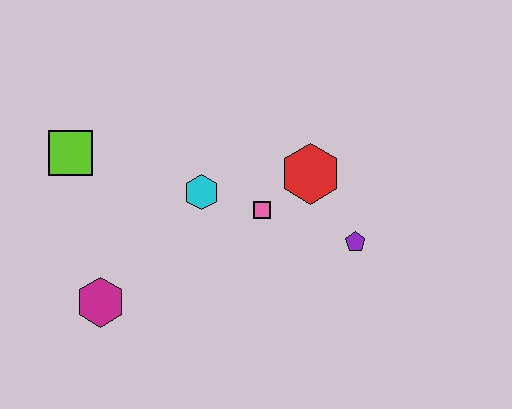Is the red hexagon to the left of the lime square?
No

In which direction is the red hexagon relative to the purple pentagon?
The red hexagon is above the purple pentagon.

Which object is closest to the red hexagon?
The pink square is closest to the red hexagon.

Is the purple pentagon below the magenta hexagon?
No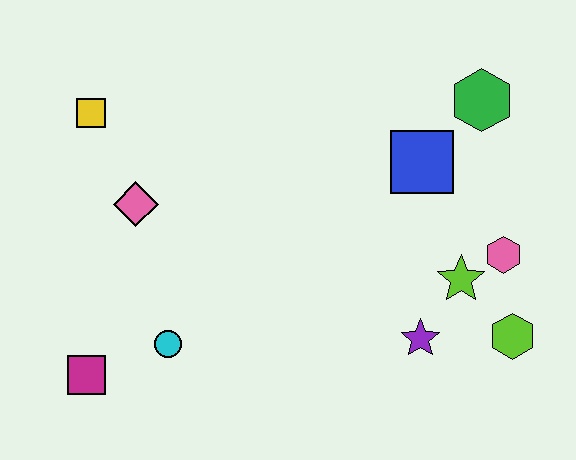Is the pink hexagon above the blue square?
No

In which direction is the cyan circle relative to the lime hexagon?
The cyan circle is to the left of the lime hexagon.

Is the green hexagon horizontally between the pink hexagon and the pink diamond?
Yes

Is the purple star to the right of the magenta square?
Yes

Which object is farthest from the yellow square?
The lime hexagon is farthest from the yellow square.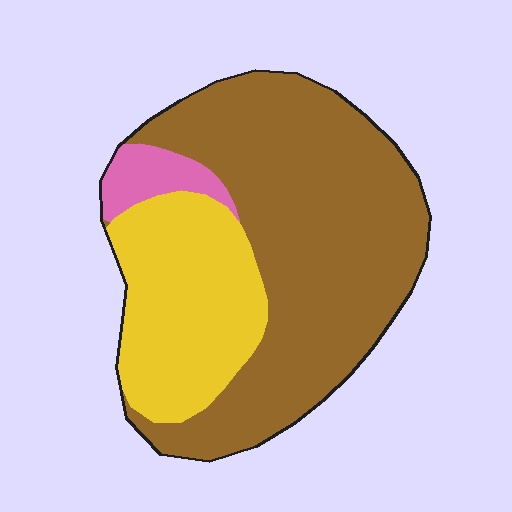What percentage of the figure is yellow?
Yellow takes up about one third (1/3) of the figure.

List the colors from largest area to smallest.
From largest to smallest: brown, yellow, pink.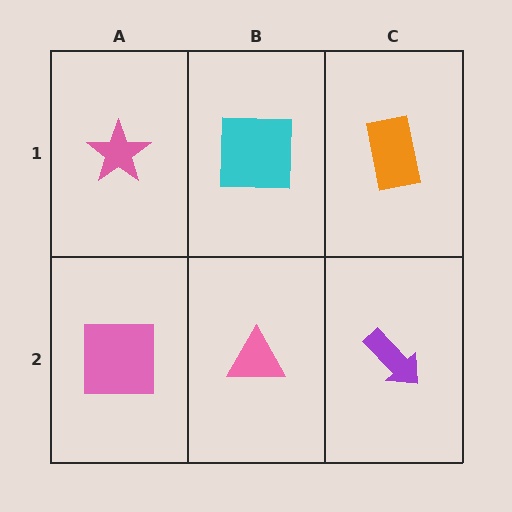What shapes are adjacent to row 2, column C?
An orange rectangle (row 1, column C), a pink triangle (row 2, column B).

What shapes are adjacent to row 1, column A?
A pink square (row 2, column A), a cyan square (row 1, column B).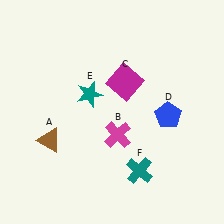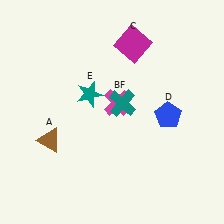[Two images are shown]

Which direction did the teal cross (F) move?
The teal cross (F) moved up.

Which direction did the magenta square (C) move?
The magenta square (C) moved up.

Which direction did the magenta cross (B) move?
The magenta cross (B) moved up.